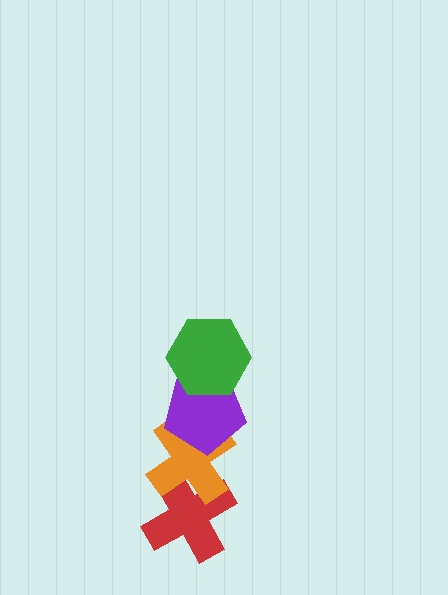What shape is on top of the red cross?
The orange cross is on top of the red cross.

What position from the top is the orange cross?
The orange cross is 3rd from the top.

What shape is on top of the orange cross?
The purple pentagon is on top of the orange cross.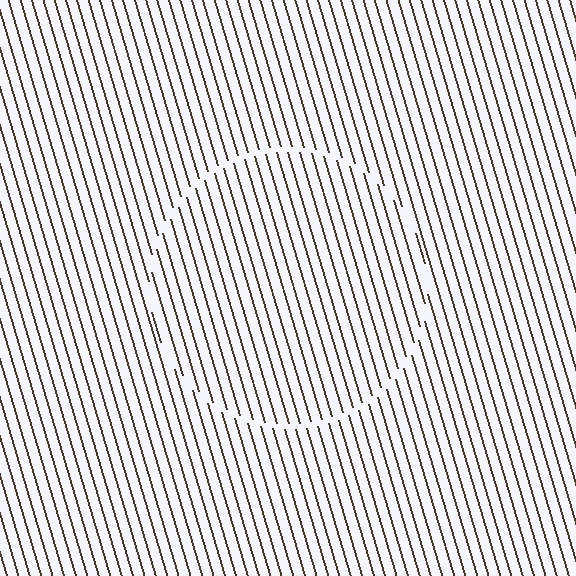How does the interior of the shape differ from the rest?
The interior of the shape contains the same grating, shifted by half a period — the contour is defined by the phase discontinuity where line-ends from the inner and outer gratings abut.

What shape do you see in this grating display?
An illusory circle. The interior of the shape contains the same grating, shifted by half a period — the contour is defined by the phase discontinuity where line-ends from the inner and outer gratings abut.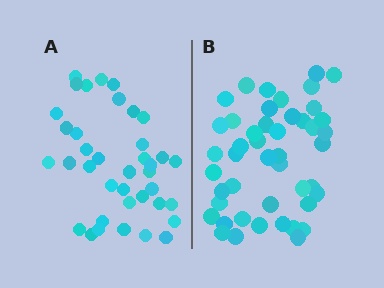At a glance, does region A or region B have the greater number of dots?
Region B (the right region) has more dots.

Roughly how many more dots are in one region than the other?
Region B has roughly 8 or so more dots than region A.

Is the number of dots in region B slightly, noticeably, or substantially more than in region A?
Region B has only slightly more — the two regions are fairly close. The ratio is roughly 1.2 to 1.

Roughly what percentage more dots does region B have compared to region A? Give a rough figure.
About 20% more.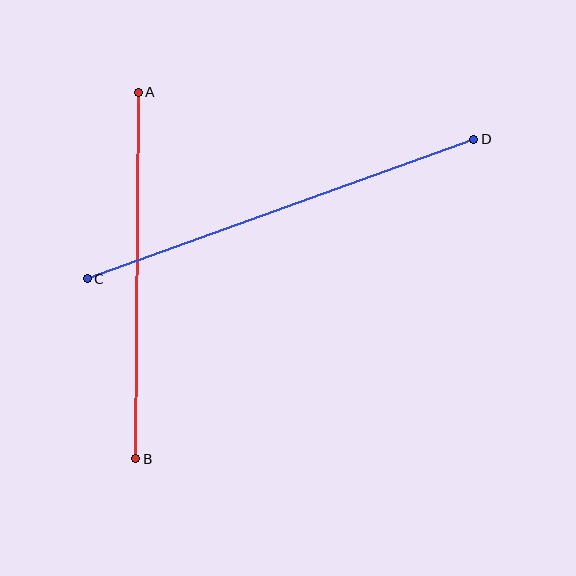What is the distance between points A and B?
The distance is approximately 366 pixels.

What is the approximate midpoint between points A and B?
The midpoint is at approximately (137, 275) pixels.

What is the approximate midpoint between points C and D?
The midpoint is at approximately (280, 209) pixels.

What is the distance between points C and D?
The distance is approximately 411 pixels.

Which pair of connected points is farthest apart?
Points C and D are farthest apart.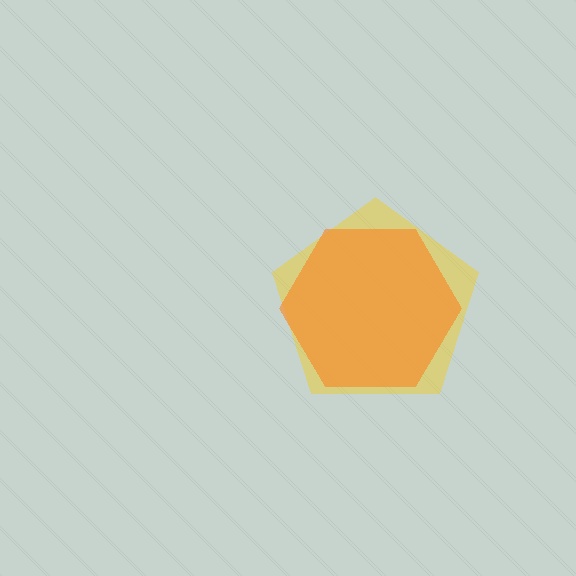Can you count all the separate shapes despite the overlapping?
Yes, there are 2 separate shapes.